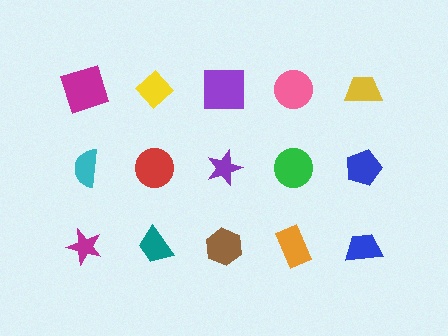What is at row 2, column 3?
A purple star.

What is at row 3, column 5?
A blue trapezoid.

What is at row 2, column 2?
A red circle.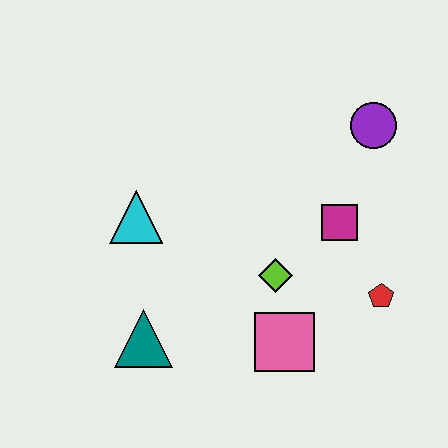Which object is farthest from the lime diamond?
The purple circle is farthest from the lime diamond.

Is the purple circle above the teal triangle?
Yes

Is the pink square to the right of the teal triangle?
Yes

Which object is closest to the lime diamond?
The pink square is closest to the lime diamond.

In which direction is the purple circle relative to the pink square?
The purple circle is above the pink square.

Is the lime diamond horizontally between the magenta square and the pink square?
No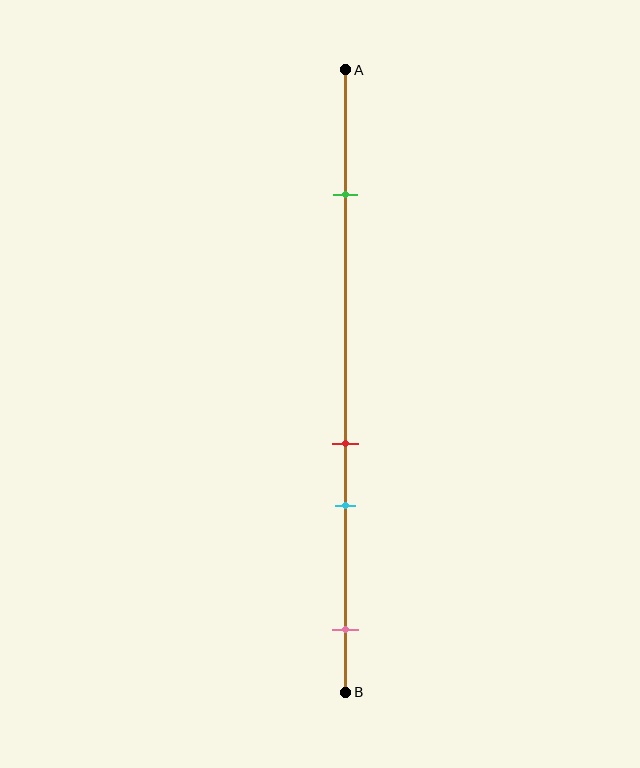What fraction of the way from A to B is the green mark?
The green mark is approximately 20% (0.2) of the way from A to B.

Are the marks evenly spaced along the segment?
No, the marks are not evenly spaced.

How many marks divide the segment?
There are 4 marks dividing the segment.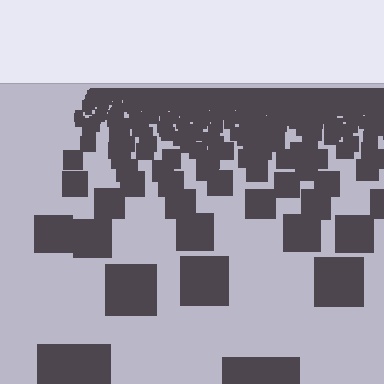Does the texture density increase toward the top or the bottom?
Density increases toward the top.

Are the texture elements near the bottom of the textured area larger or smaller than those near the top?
Larger. Near the bottom, elements are closer to the viewer and appear at a bigger on-screen size.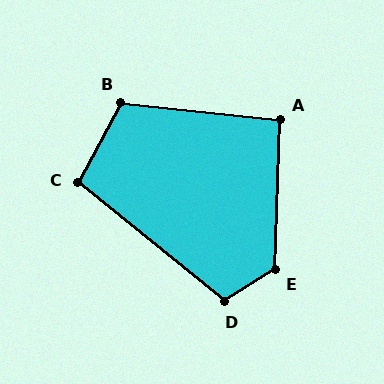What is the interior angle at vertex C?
Approximately 101 degrees (obtuse).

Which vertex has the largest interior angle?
E, at approximately 124 degrees.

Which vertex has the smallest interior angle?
A, at approximately 94 degrees.